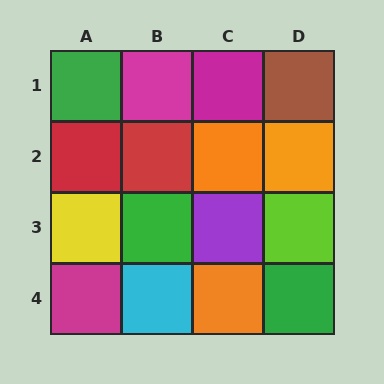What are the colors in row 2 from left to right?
Red, red, orange, orange.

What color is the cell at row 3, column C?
Purple.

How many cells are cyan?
1 cell is cyan.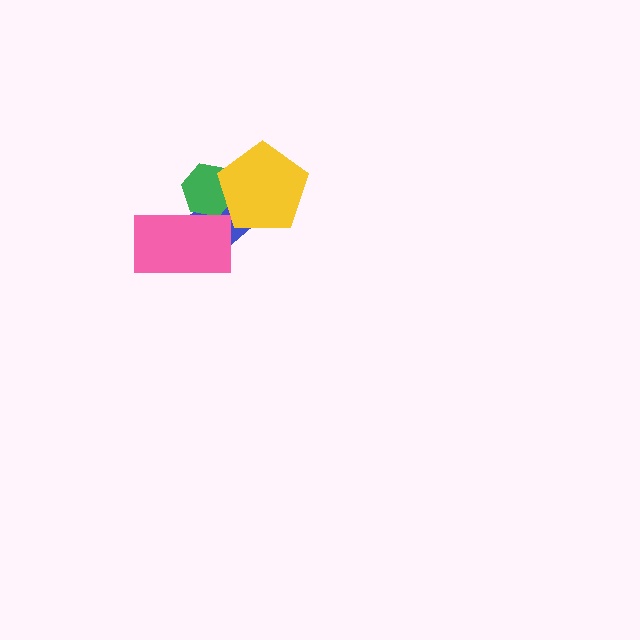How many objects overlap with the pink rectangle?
2 objects overlap with the pink rectangle.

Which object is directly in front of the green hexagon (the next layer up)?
The pink rectangle is directly in front of the green hexagon.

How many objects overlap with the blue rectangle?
3 objects overlap with the blue rectangle.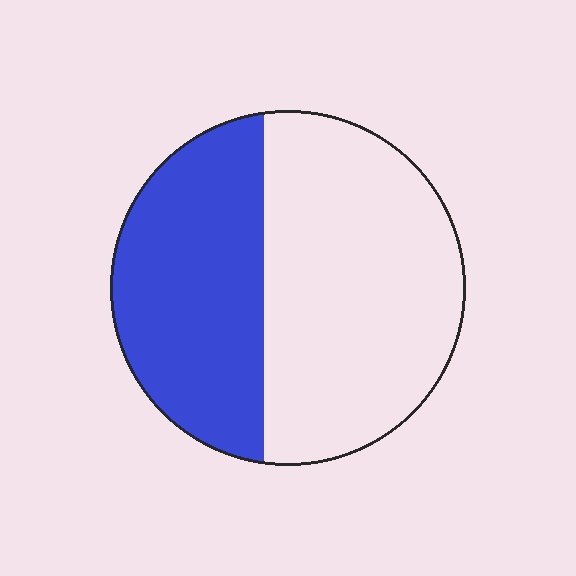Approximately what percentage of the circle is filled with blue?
Approximately 40%.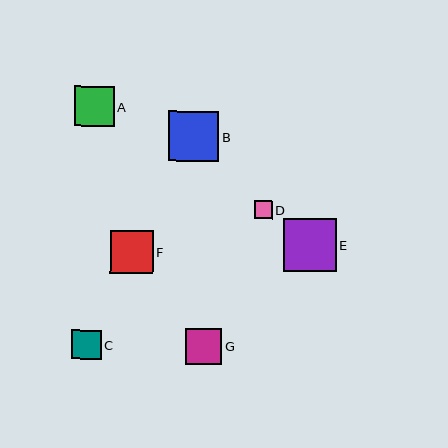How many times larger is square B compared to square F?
Square B is approximately 1.2 times the size of square F.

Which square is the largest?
Square E is the largest with a size of approximately 53 pixels.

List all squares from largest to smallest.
From largest to smallest: E, B, F, A, G, C, D.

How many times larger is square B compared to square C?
Square B is approximately 1.7 times the size of square C.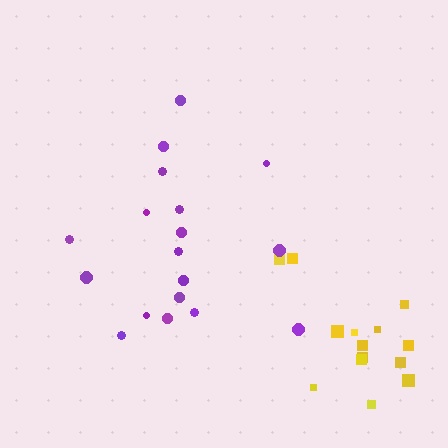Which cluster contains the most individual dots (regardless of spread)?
Purple (18).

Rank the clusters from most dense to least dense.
yellow, purple.